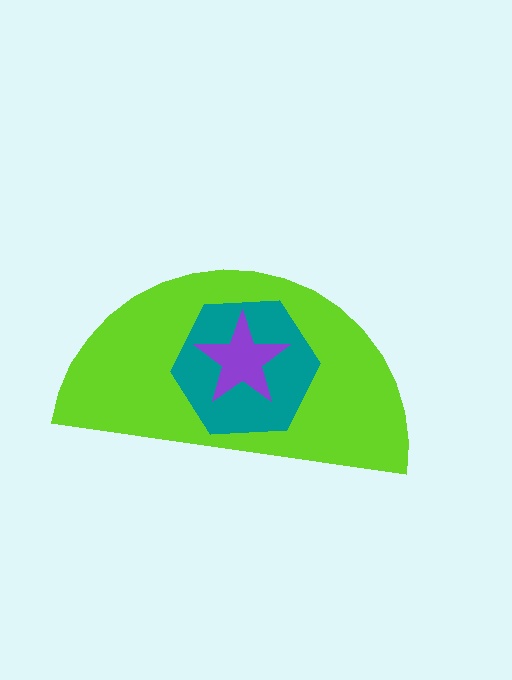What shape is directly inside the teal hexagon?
The purple star.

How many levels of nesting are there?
3.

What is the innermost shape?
The purple star.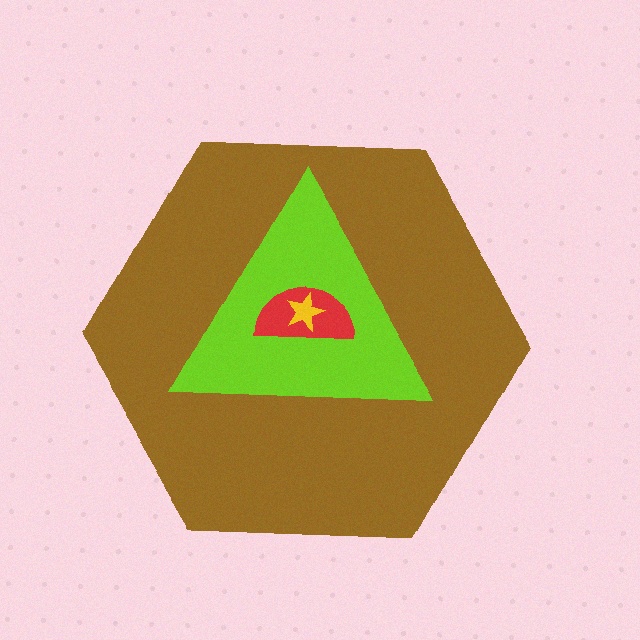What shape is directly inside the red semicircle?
The yellow star.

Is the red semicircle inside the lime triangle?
Yes.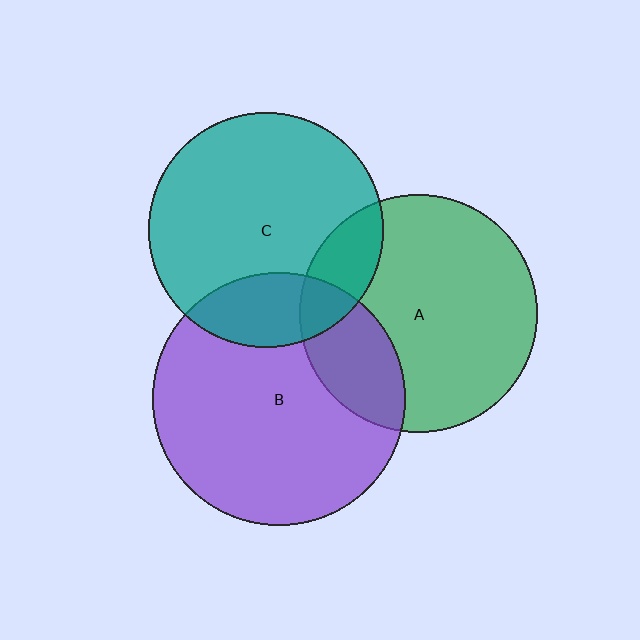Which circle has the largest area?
Circle B (purple).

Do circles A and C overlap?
Yes.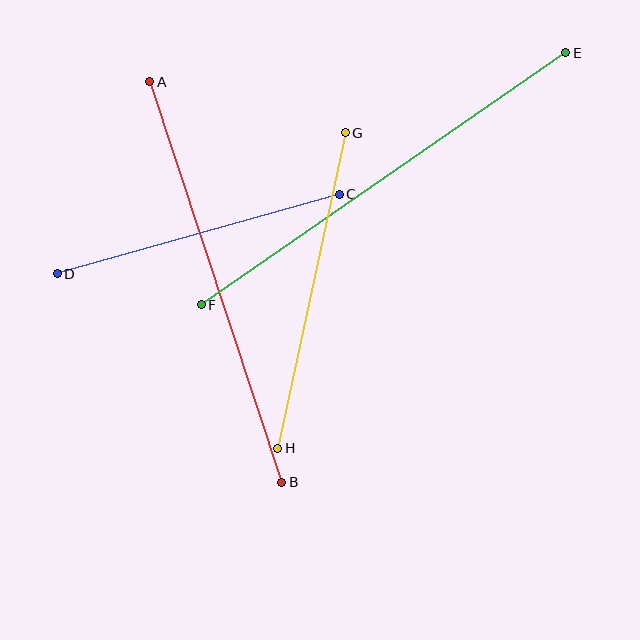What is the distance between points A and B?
The distance is approximately 422 pixels.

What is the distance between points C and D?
The distance is approximately 293 pixels.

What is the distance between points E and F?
The distance is approximately 443 pixels.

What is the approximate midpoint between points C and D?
The midpoint is at approximately (198, 234) pixels.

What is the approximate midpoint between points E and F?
The midpoint is at approximately (384, 179) pixels.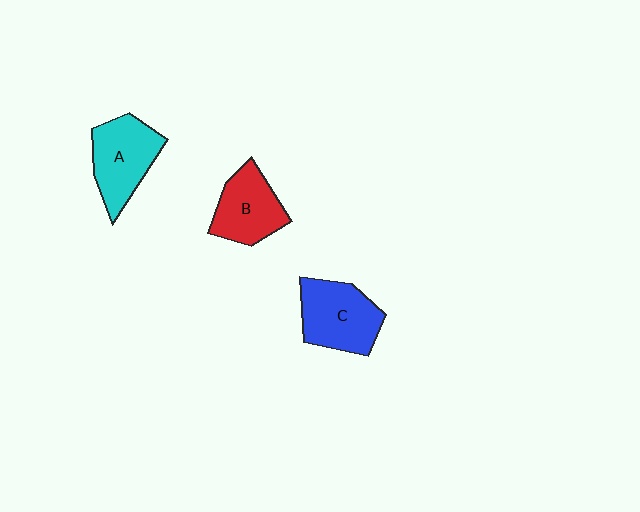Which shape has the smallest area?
Shape B (red).